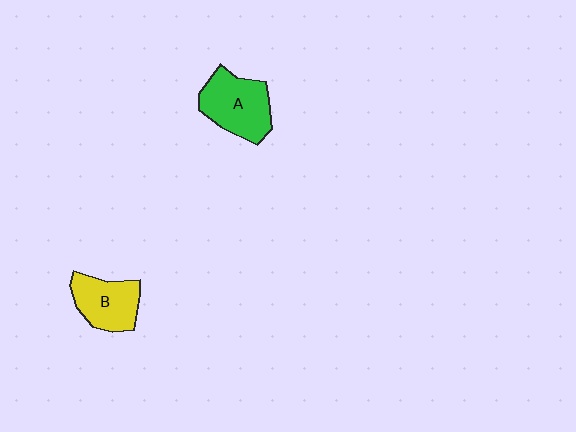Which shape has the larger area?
Shape A (green).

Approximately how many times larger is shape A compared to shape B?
Approximately 1.2 times.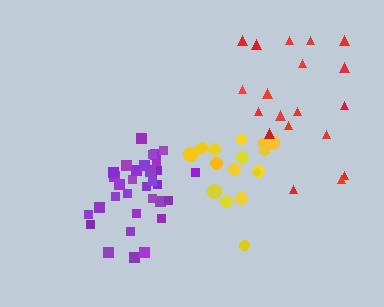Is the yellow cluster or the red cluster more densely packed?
Yellow.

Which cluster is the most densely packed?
Purple.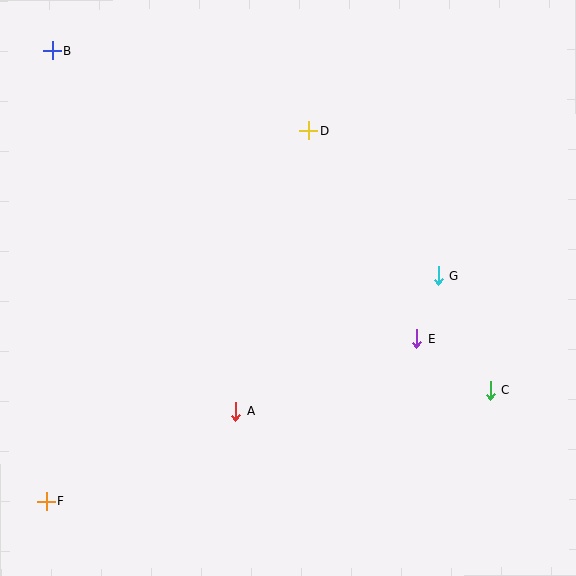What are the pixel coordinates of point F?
Point F is at (46, 501).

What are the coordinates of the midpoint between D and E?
The midpoint between D and E is at (363, 234).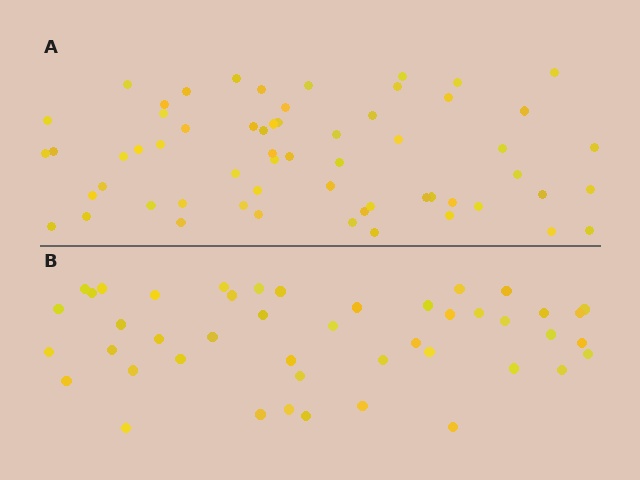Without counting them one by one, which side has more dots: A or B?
Region A (the top region) has more dots.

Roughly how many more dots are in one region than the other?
Region A has approximately 15 more dots than region B.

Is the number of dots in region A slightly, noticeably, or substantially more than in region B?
Region A has noticeably more, but not dramatically so. The ratio is roughly 1.3 to 1.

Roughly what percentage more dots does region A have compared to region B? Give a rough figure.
About 35% more.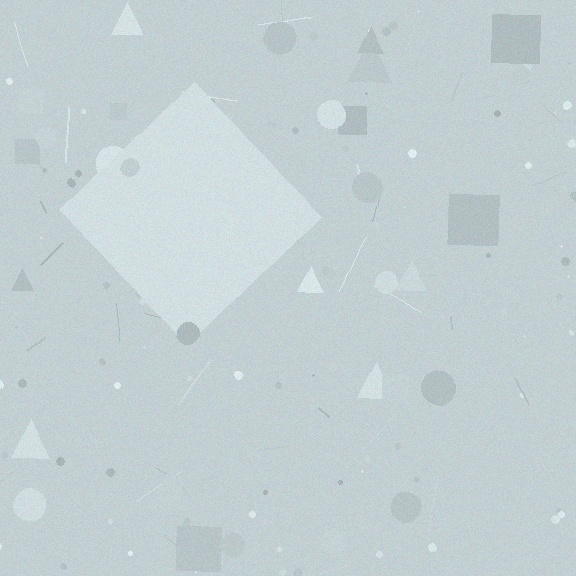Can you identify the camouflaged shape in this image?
The camouflaged shape is a diamond.